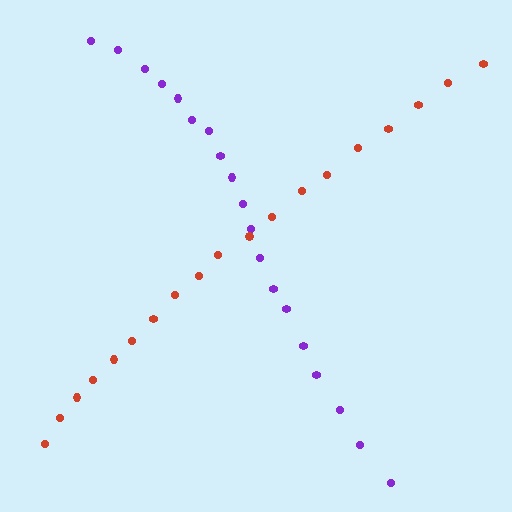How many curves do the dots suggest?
There are 2 distinct paths.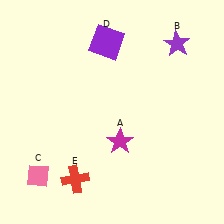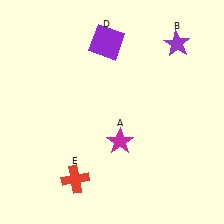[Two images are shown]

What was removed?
The pink diamond (C) was removed in Image 2.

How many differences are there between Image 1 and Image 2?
There is 1 difference between the two images.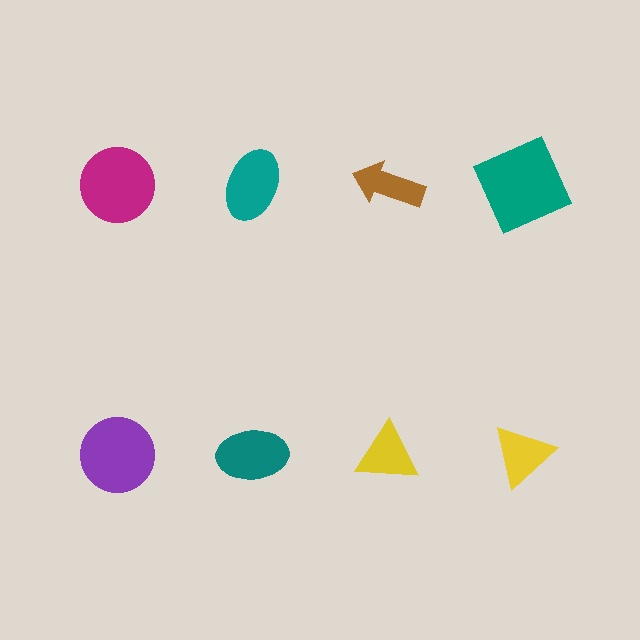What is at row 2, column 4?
A yellow triangle.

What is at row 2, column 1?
A purple circle.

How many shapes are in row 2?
4 shapes.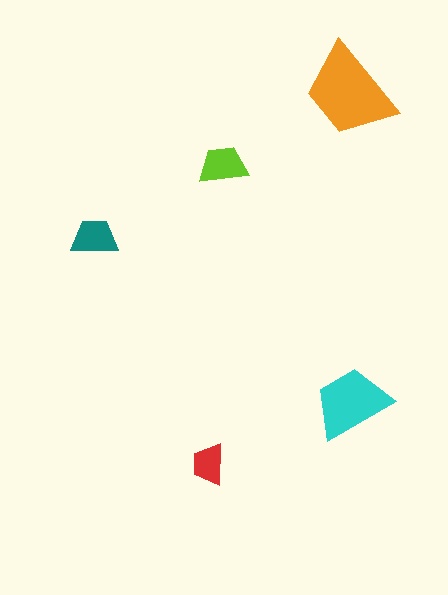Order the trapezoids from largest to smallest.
the orange one, the cyan one, the lime one, the teal one, the red one.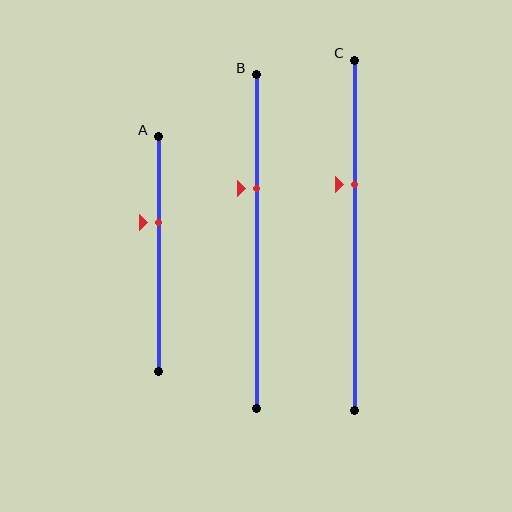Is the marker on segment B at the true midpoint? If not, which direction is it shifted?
No, the marker on segment B is shifted upward by about 16% of the segment length.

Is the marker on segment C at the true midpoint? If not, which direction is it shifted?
No, the marker on segment C is shifted upward by about 15% of the segment length.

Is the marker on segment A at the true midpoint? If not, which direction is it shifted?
No, the marker on segment A is shifted upward by about 14% of the segment length.